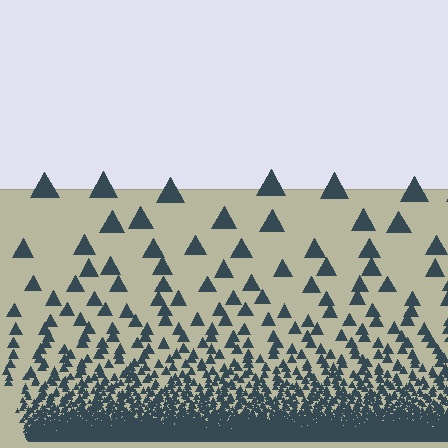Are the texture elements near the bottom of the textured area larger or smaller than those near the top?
Smaller. The gradient is inverted — elements near the bottom are smaller and denser.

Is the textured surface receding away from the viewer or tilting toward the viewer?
The surface appears to tilt toward the viewer. Texture elements get larger and sparser toward the top.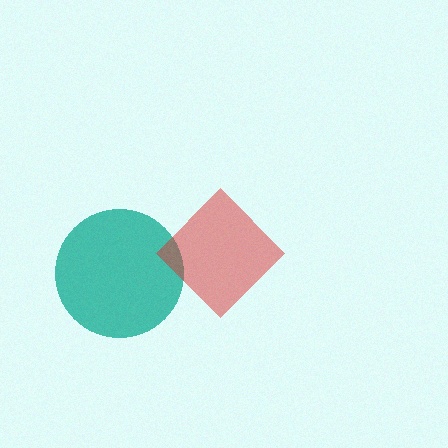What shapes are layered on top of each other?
The layered shapes are: a teal circle, a red diamond.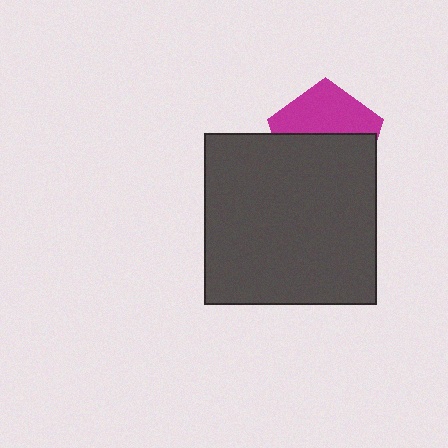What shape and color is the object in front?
The object in front is a dark gray square.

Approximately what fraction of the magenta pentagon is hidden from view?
Roughly 55% of the magenta pentagon is hidden behind the dark gray square.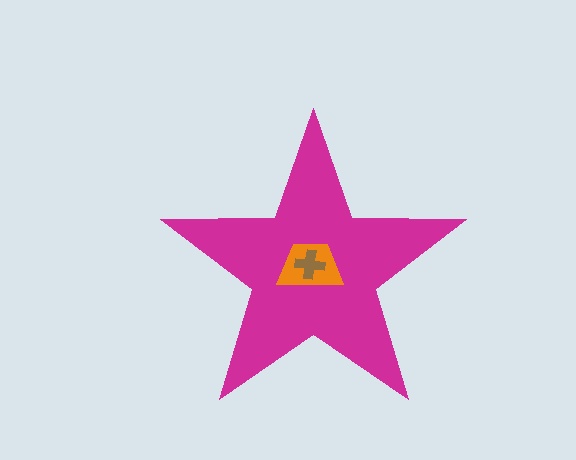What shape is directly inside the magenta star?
The orange trapezoid.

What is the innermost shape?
The brown cross.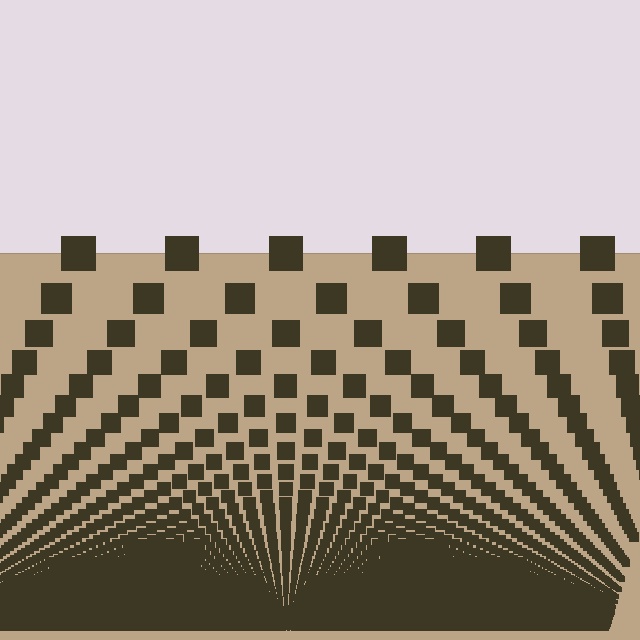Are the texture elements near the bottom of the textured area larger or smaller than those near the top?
Smaller. The gradient is inverted — elements near the bottom are smaller and denser.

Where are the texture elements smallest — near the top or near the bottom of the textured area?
Near the bottom.